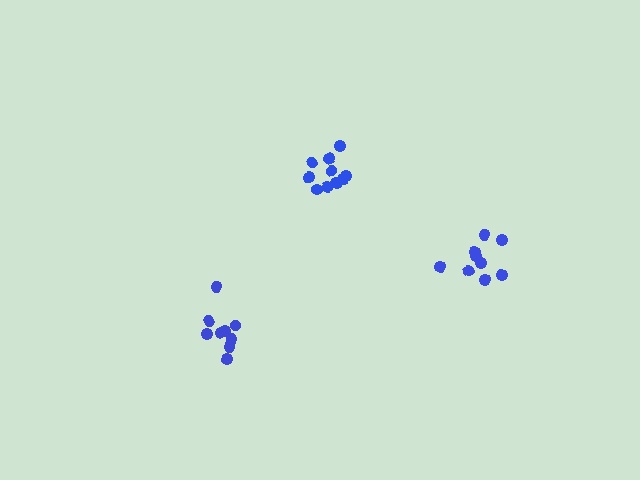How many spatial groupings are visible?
There are 3 spatial groupings.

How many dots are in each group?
Group 1: 9 dots, Group 2: 9 dots, Group 3: 10 dots (28 total).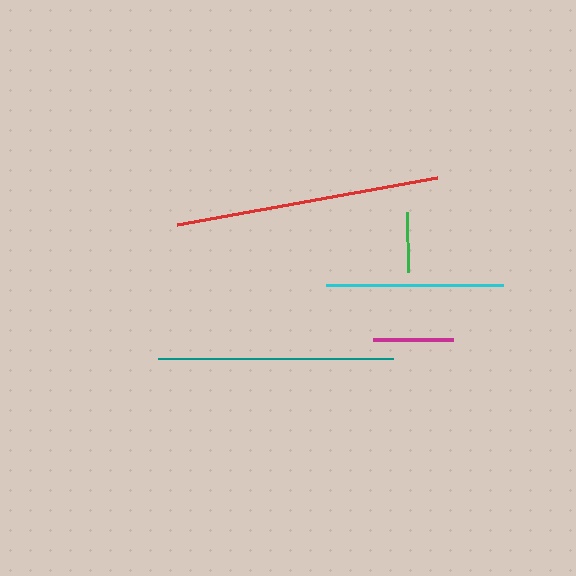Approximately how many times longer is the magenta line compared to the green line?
The magenta line is approximately 1.3 times the length of the green line.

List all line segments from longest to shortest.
From longest to shortest: red, teal, cyan, magenta, green.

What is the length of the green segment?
The green segment is approximately 60 pixels long.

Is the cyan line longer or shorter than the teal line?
The teal line is longer than the cyan line.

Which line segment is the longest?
The red line is the longest at approximately 264 pixels.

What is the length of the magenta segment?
The magenta segment is approximately 80 pixels long.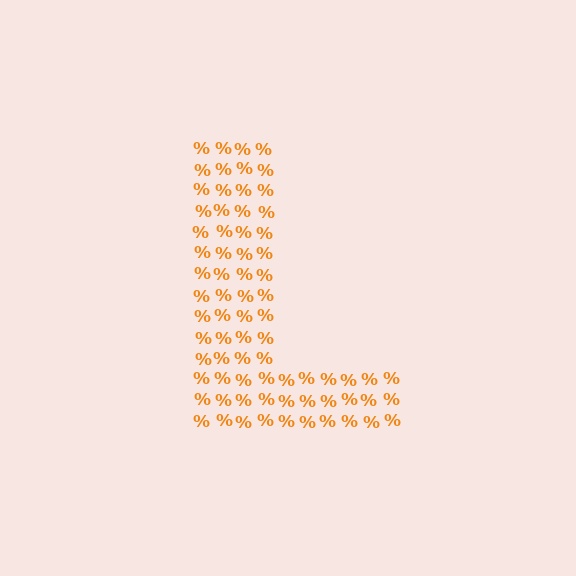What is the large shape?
The large shape is the letter L.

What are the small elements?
The small elements are percent signs.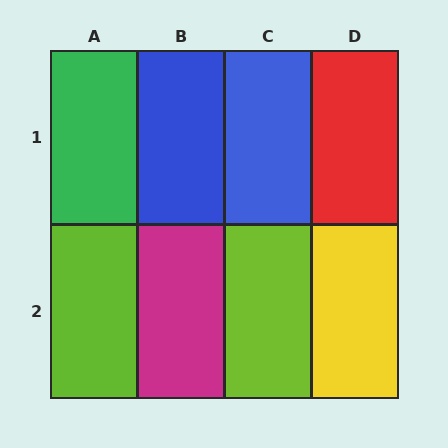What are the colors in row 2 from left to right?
Lime, magenta, lime, yellow.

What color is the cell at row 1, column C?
Blue.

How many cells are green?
1 cell is green.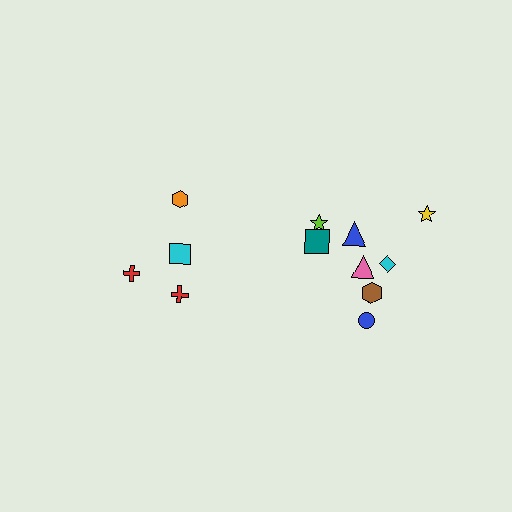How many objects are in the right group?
There are 8 objects.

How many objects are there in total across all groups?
There are 12 objects.